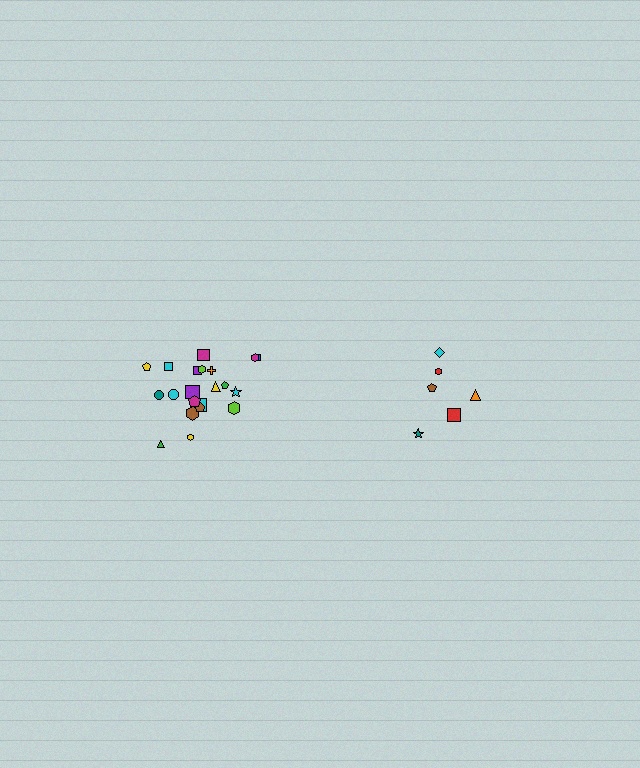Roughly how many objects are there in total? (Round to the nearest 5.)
Roughly 30 objects in total.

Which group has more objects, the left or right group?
The left group.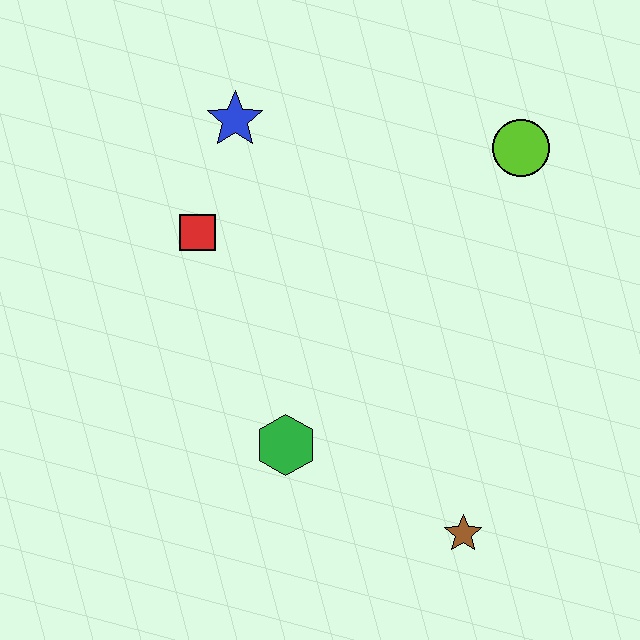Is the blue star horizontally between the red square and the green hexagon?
Yes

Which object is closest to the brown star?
The green hexagon is closest to the brown star.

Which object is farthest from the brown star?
The blue star is farthest from the brown star.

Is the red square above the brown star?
Yes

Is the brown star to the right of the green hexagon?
Yes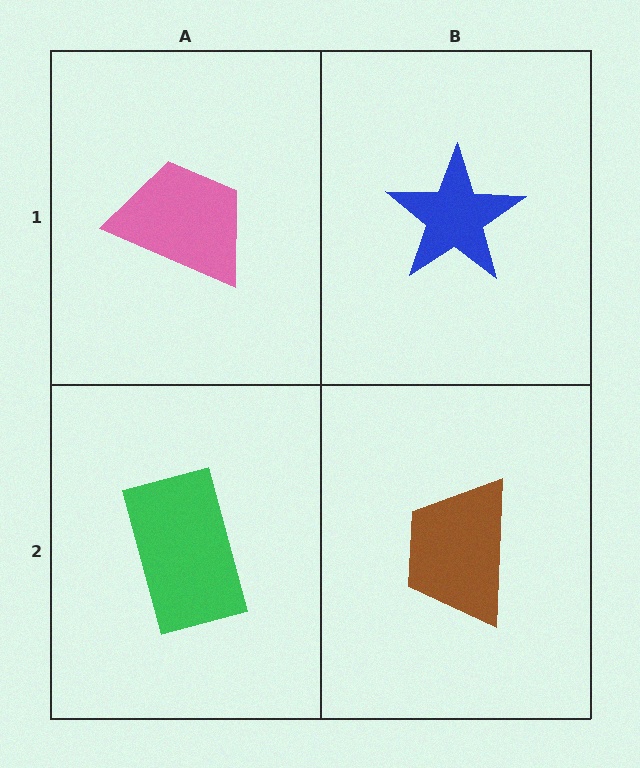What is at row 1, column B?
A blue star.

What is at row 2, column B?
A brown trapezoid.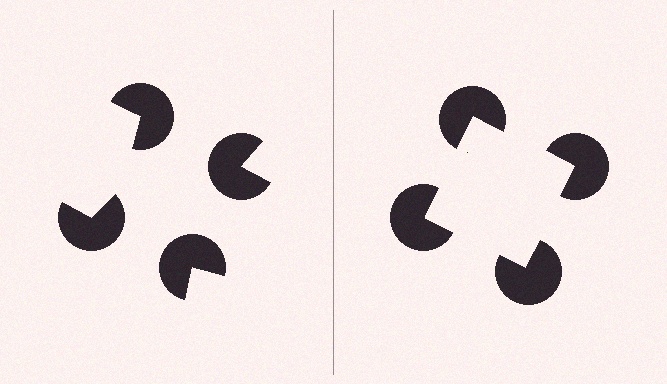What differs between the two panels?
The pac-man discs are positioned identically on both sides; only the wedge orientations differ. On the right they align to a square; on the left they are misaligned.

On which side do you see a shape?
An illusory square appears on the right side. On the left side the wedge cuts are rotated, so no coherent shape forms.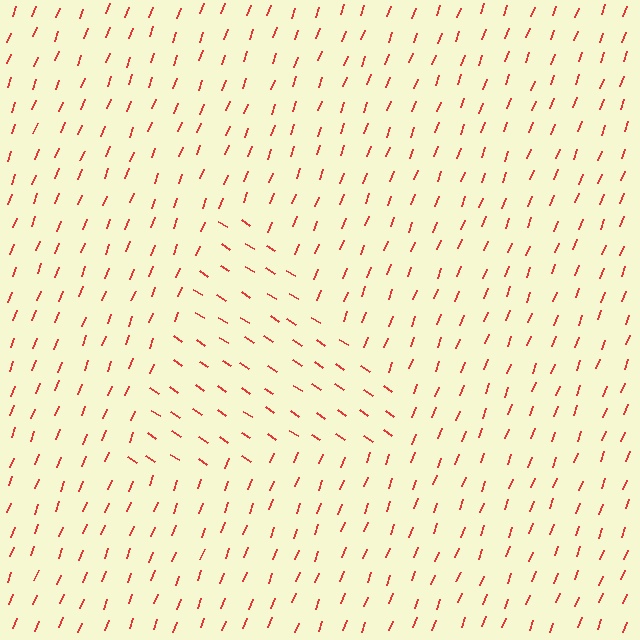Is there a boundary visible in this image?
Yes, there is a texture boundary formed by a change in line orientation.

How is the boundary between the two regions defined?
The boundary is defined purely by a change in line orientation (approximately 77 degrees difference). All lines are the same color and thickness.